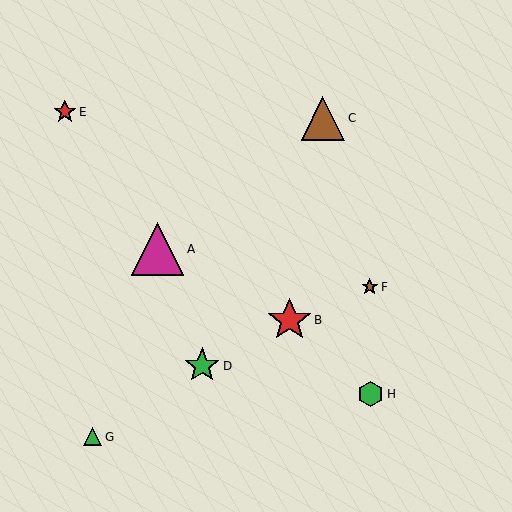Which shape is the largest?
The magenta triangle (labeled A) is the largest.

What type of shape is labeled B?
Shape B is a red star.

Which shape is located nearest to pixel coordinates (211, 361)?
The green star (labeled D) at (202, 366) is nearest to that location.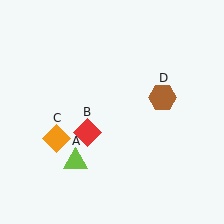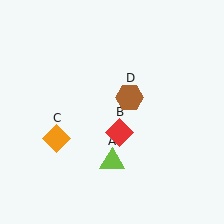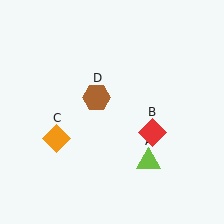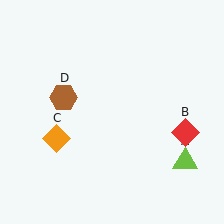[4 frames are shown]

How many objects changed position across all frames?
3 objects changed position: lime triangle (object A), red diamond (object B), brown hexagon (object D).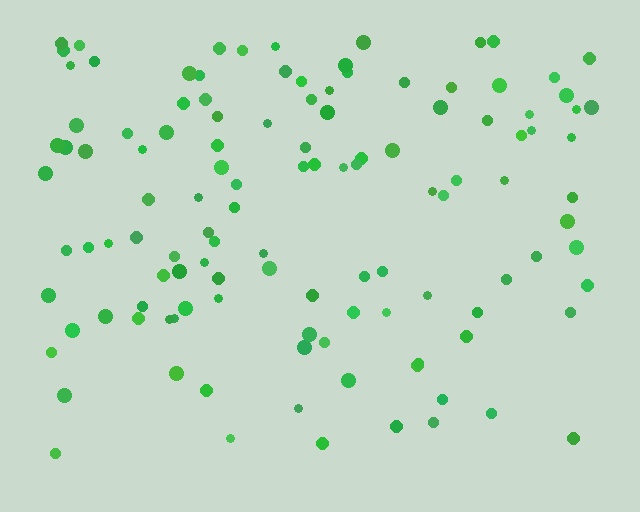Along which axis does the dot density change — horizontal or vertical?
Vertical.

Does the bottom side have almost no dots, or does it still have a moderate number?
Still a moderate number, just noticeably fewer than the top.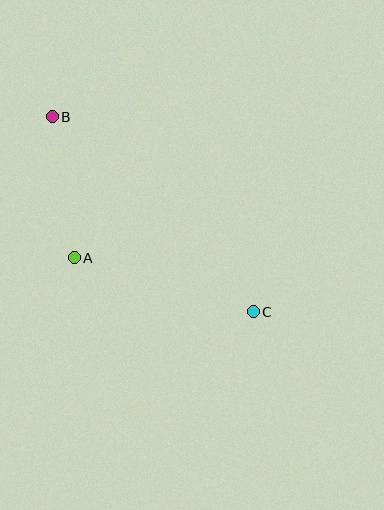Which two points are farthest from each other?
Points B and C are farthest from each other.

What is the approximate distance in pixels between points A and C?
The distance between A and C is approximately 187 pixels.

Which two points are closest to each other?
Points A and B are closest to each other.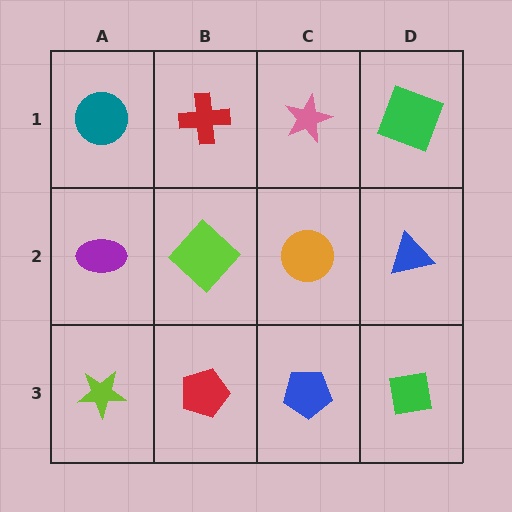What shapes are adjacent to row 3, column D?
A blue triangle (row 2, column D), a blue pentagon (row 3, column C).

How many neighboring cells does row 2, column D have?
3.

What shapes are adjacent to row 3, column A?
A purple ellipse (row 2, column A), a red pentagon (row 3, column B).